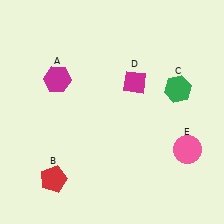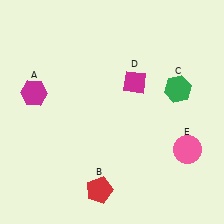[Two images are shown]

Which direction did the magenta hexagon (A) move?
The magenta hexagon (A) moved left.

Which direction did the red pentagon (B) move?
The red pentagon (B) moved right.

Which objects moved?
The objects that moved are: the magenta hexagon (A), the red pentagon (B).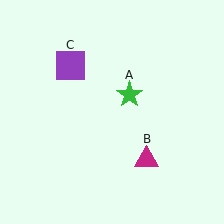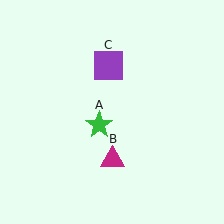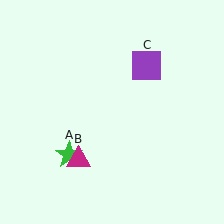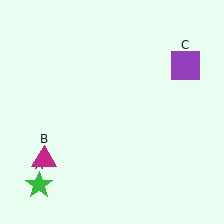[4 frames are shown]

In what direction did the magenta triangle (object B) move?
The magenta triangle (object B) moved left.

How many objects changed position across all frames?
3 objects changed position: green star (object A), magenta triangle (object B), purple square (object C).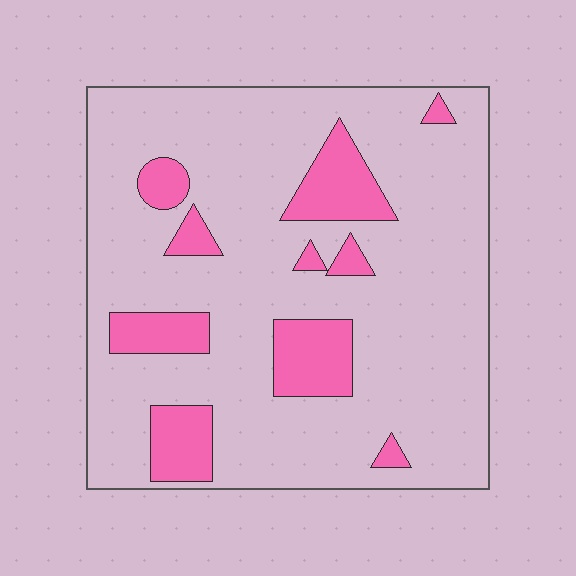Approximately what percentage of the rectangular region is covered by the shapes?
Approximately 20%.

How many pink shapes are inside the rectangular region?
10.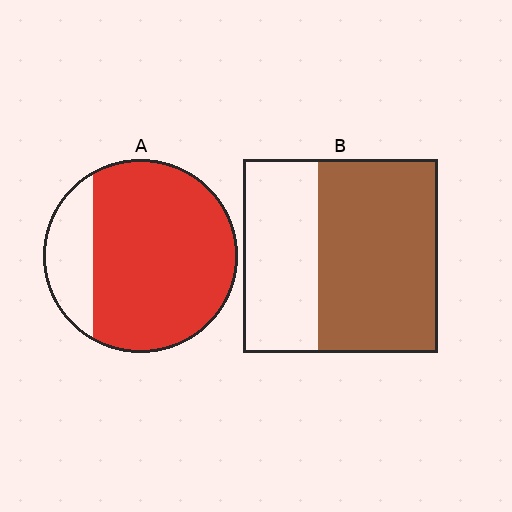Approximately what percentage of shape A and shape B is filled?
A is approximately 80% and B is approximately 60%.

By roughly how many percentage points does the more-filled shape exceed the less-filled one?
By roughly 20 percentage points (A over B).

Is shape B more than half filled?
Yes.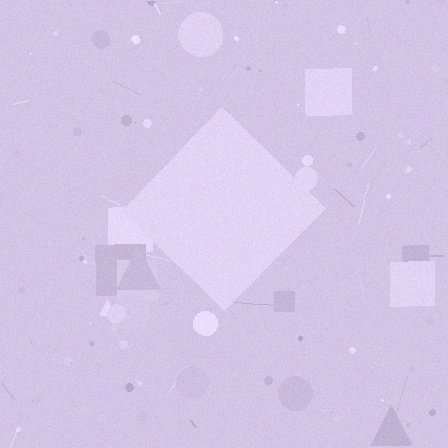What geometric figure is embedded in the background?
A diamond is embedded in the background.